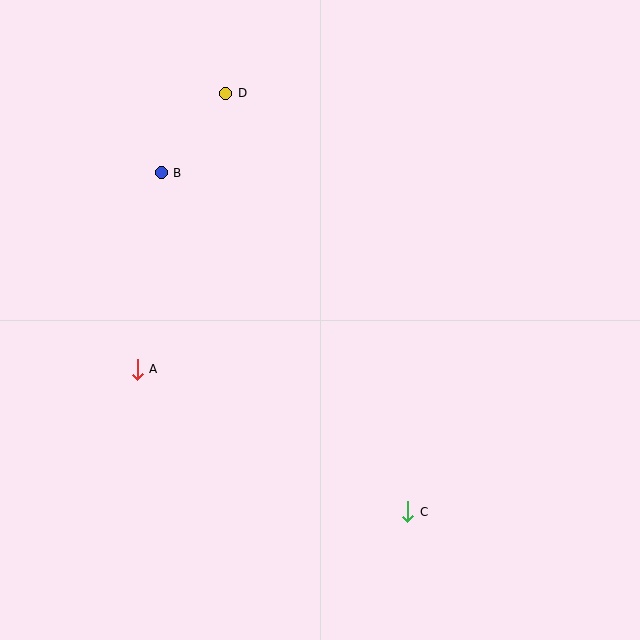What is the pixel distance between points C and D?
The distance between C and D is 456 pixels.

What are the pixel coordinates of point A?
Point A is at (137, 369).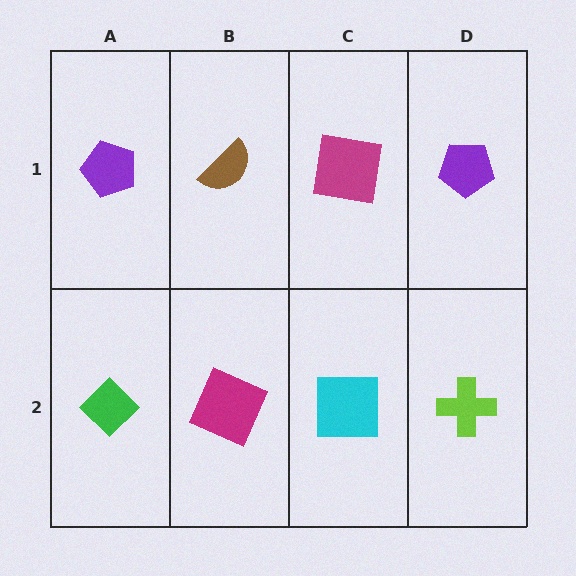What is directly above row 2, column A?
A purple pentagon.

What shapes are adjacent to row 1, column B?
A magenta square (row 2, column B), a purple pentagon (row 1, column A), a magenta square (row 1, column C).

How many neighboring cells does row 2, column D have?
2.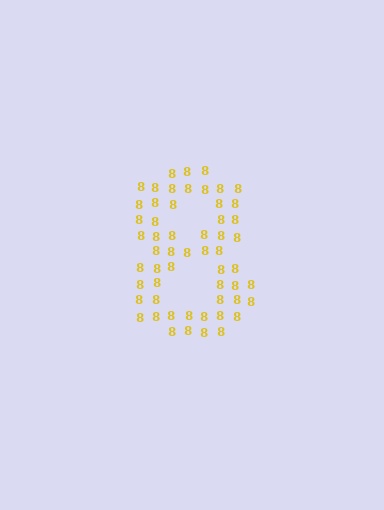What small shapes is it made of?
It is made of small digit 8's.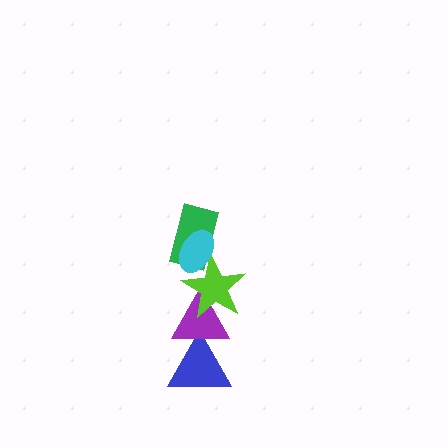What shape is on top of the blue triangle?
The purple triangle is on top of the blue triangle.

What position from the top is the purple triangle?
The purple triangle is 4th from the top.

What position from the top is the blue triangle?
The blue triangle is 5th from the top.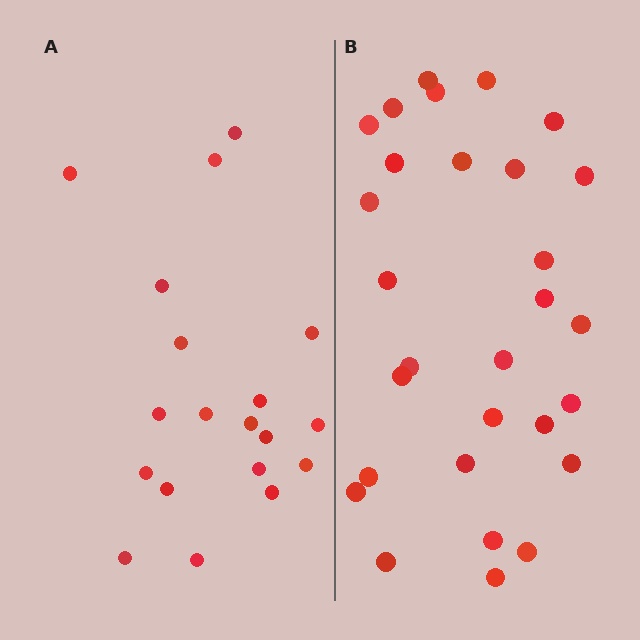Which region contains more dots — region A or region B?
Region B (the right region) has more dots.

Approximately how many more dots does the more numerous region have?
Region B has roughly 10 or so more dots than region A.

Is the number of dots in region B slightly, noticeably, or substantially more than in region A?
Region B has substantially more. The ratio is roughly 1.5 to 1.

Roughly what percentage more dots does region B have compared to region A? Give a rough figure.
About 55% more.